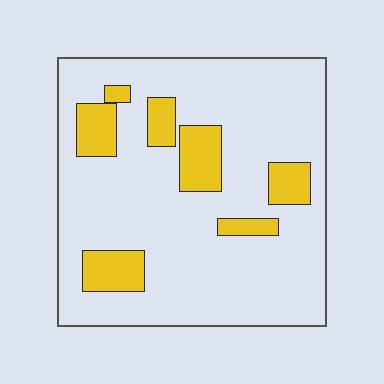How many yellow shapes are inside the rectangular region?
7.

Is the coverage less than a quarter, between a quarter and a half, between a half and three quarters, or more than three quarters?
Less than a quarter.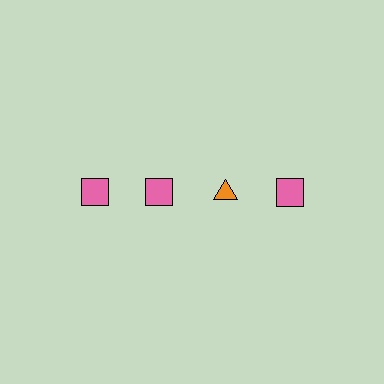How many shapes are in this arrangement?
There are 4 shapes arranged in a grid pattern.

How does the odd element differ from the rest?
It differs in both color (orange instead of pink) and shape (triangle instead of square).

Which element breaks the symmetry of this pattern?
The orange triangle in the top row, center column breaks the symmetry. All other shapes are pink squares.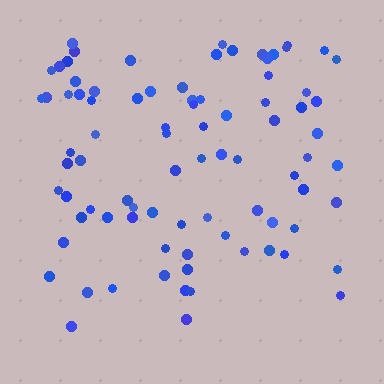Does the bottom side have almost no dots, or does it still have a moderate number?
Still a moderate number, just noticeably fewer than the top.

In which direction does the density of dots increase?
From bottom to top, with the top side densest.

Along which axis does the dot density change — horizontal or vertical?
Vertical.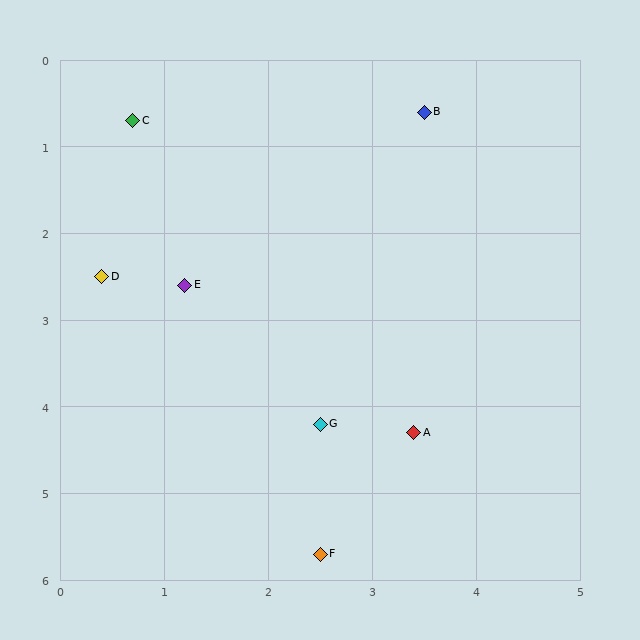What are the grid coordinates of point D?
Point D is at approximately (0.4, 2.5).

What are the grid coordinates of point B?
Point B is at approximately (3.5, 0.6).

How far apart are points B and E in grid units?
Points B and E are about 3.0 grid units apart.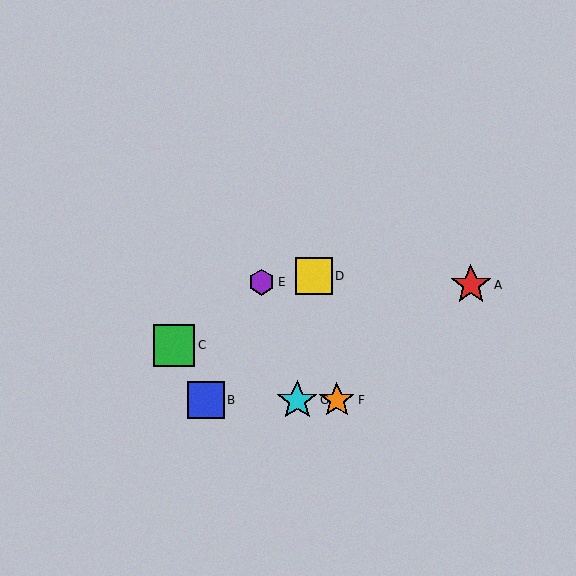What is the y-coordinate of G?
Object G is at y≈400.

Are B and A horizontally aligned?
No, B is at y≈400 and A is at y≈285.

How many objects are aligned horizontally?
3 objects (B, F, G) are aligned horizontally.